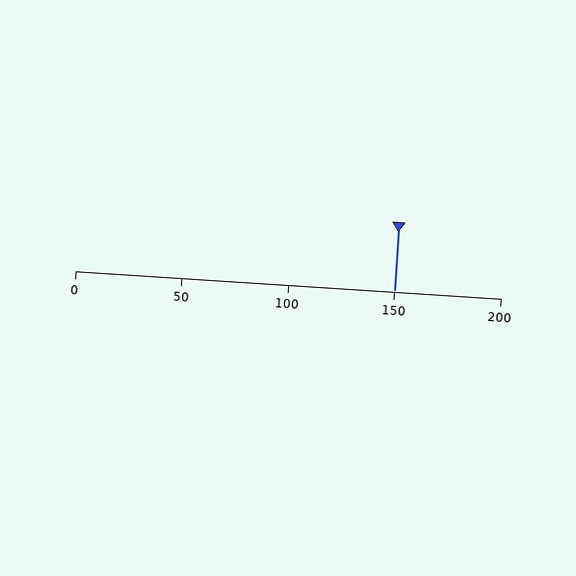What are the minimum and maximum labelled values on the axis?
The axis runs from 0 to 200.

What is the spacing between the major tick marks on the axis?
The major ticks are spaced 50 apart.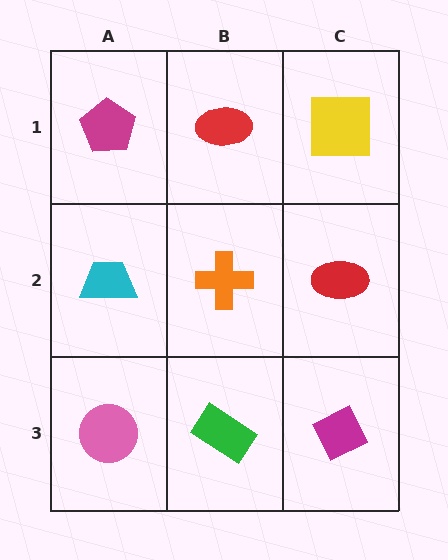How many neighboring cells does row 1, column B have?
3.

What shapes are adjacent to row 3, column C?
A red ellipse (row 2, column C), a green rectangle (row 3, column B).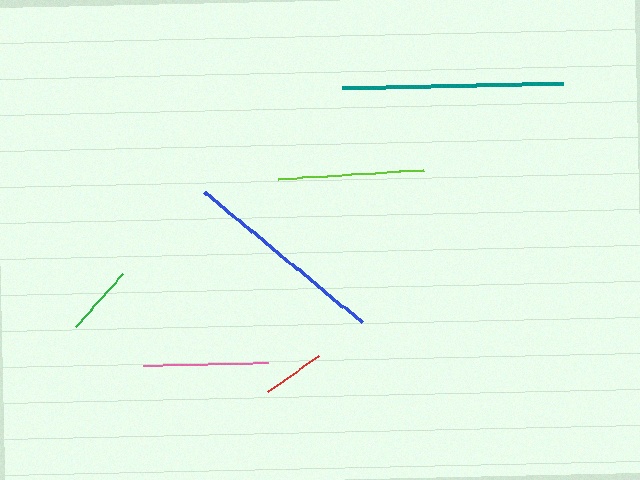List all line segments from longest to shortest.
From longest to shortest: teal, blue, lime, pink, green, red.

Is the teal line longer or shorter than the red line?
The teal line is longer than the red line.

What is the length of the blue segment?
The blue segment is approximately 204 pixels long.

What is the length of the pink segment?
The pink segment is approximately 124 pixels long.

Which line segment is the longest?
The teal line is the longest at approximately 221 pixels.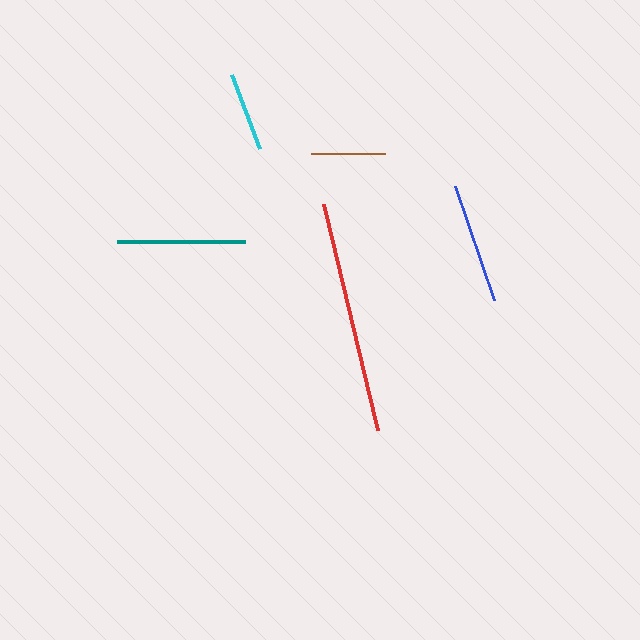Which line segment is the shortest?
The brown line is the shortest at approximately 74 pixels.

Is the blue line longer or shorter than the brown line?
The blue line is longer than the brown line.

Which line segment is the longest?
The red line is the longest at approximately 233 pixels.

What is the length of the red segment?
The red segment is approximately 233 pixels long.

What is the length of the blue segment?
The blue segment is approximately 120 pixels long.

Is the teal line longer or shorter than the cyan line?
The teal line is longer than the cyan line.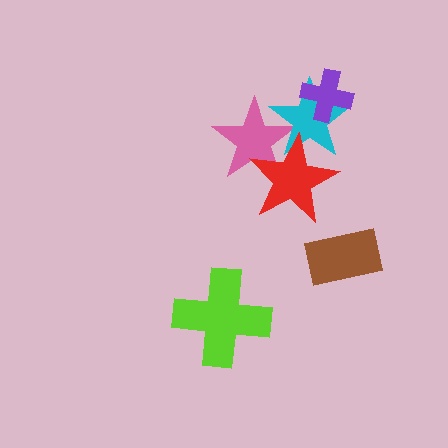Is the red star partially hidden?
No, no other shape covers it.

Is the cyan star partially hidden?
Yes, it is partially covered by another shape.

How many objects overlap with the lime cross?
0 objects overlap with the lime cross.